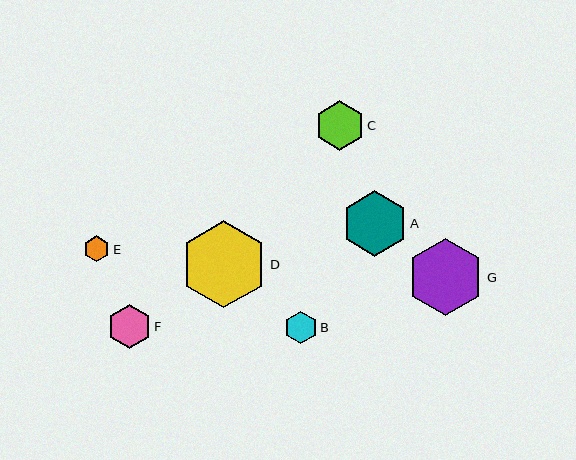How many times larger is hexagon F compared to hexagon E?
Hexagon F is approximately 1.7 times the size of hexagon E.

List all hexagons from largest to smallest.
From largest to smallest: D, G, A, C, F, B, E.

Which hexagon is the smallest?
Hexagon E is the smallest with a size of approximately 25 pixels.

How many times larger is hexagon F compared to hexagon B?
Hexagon F is approximately 1.4 times the size of hexagon B.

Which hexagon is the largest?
Hexagon D is the largest with a size of approximately 87 pixels.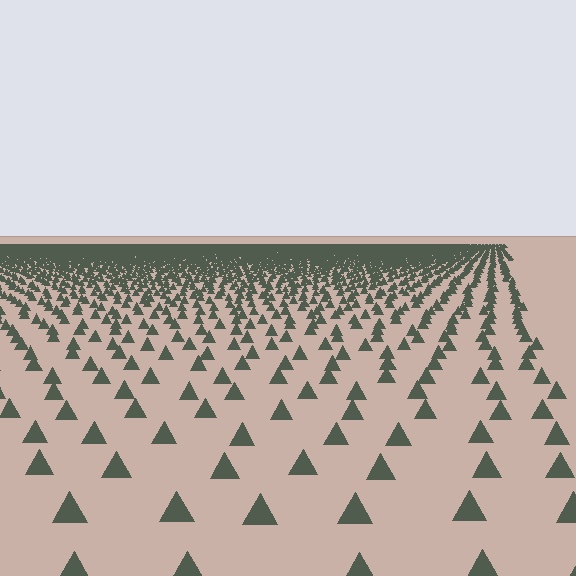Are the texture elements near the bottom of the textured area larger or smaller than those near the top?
Larger. Near the bottom, elements are closer to the viewer and appear at a bigger on-screen size.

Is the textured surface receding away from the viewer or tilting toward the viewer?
The surface is receding away from the viewer. Texture elements get smaller and denser toward the top.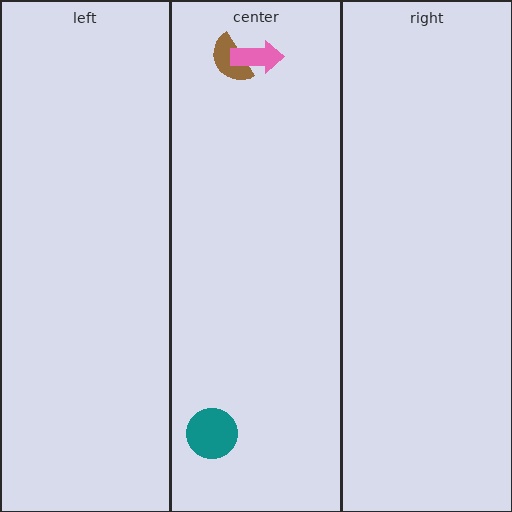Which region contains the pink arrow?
The center region.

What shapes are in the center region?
The brown semicircle, the teal circle, the pink arrow.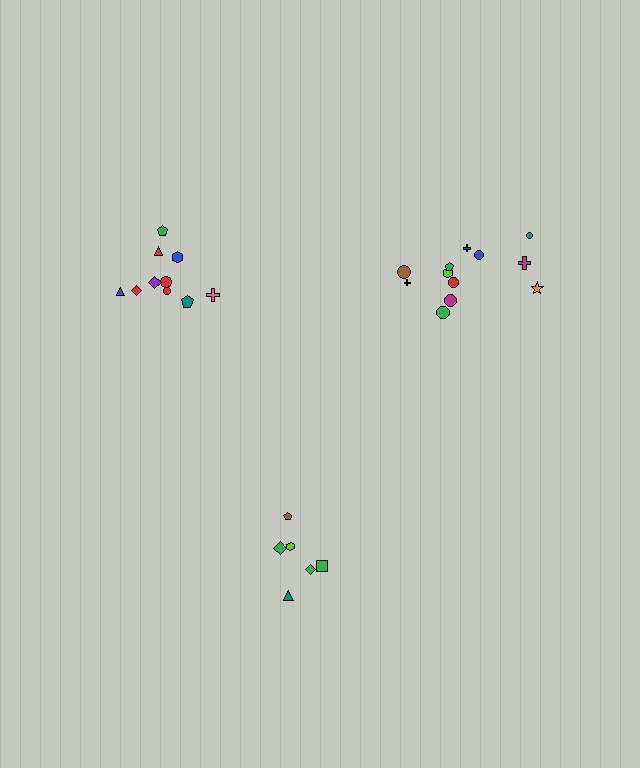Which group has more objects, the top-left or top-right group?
The top-right group.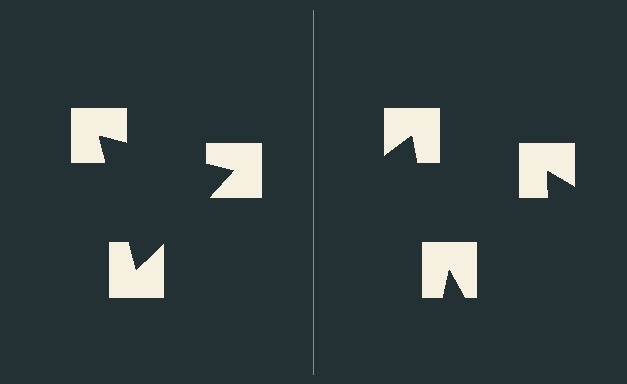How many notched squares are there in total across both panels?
6 — 3 on each side.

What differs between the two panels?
The notched squares are positioned identically on both sides; only the wedge orientations differ. On the left they align to a triangle; on the right they are misaligned.